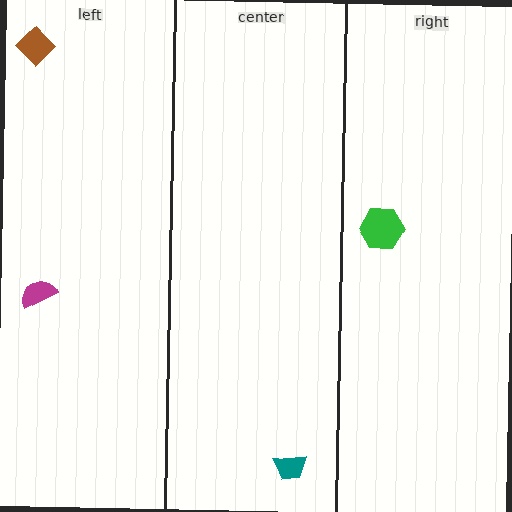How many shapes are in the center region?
1.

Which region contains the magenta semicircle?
The left region.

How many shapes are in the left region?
2.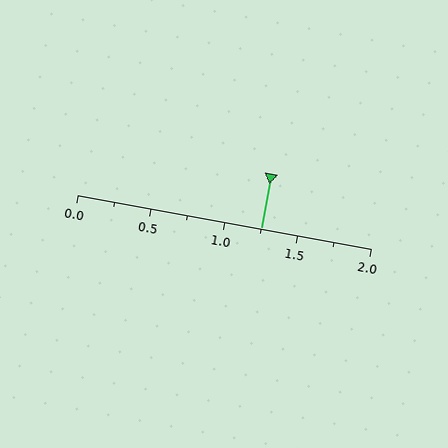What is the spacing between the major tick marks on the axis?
The major ticks are spaced 0.5 apart.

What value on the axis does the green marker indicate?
The marker indicates approximately 1.25.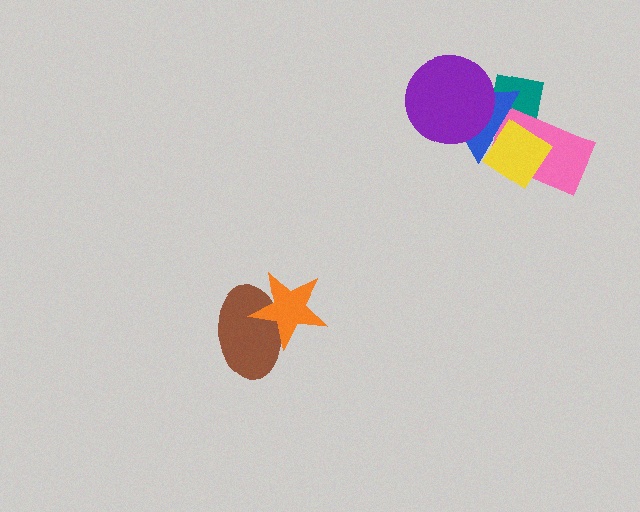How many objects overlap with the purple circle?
2 objects overlap with the purple circle.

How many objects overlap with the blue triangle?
4 objects overlap with the blue triangle.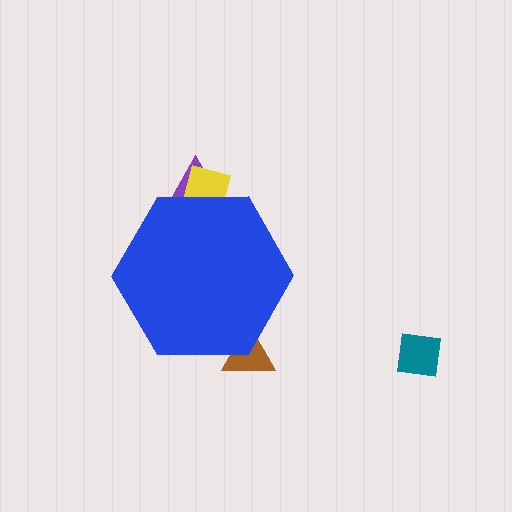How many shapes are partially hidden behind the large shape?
3 shapes are partially hidden.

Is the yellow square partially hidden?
Yes, the yellow square is partially hidden behind the blue hexagon.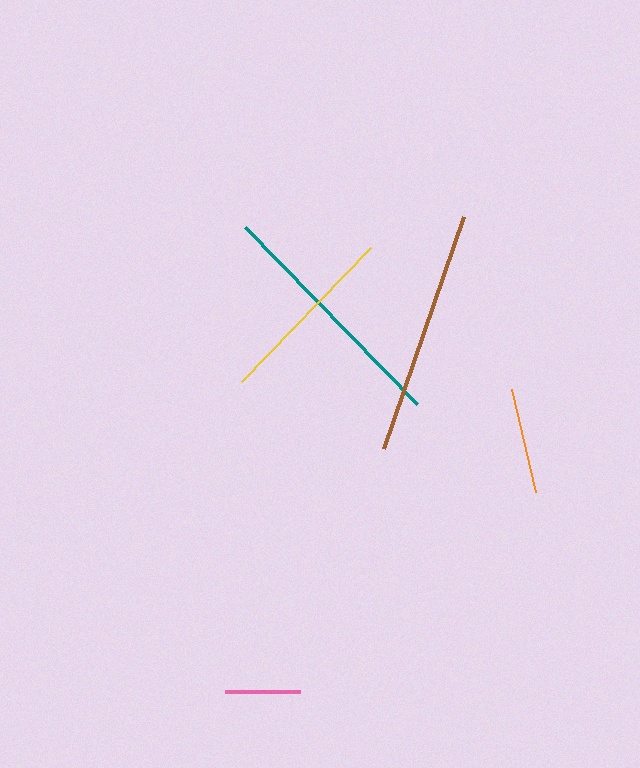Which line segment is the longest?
The teal line is the longest at approximately 247 pixels.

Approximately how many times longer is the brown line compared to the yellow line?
The brown line is approximately 1.3 times the length of the yellow line.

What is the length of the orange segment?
The orange segment is approximately 106 pixels long.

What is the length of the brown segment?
The brown segment is approximately 246 pixels long.